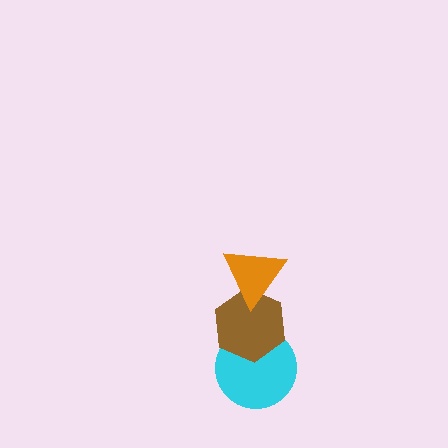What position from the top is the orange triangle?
The orange triangle is 1st from the top.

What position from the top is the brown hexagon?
The brown hexagon is 2nd from the top.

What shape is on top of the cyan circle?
The brown hexagon is on top of the cyan circle.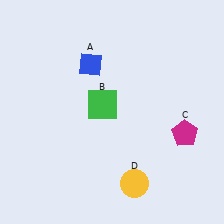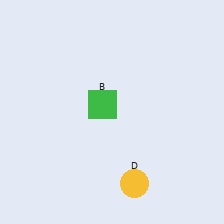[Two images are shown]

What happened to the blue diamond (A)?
The blue diamond (A) was removed in Image 2. It was in the top-left area of Image 1.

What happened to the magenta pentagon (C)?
The magenta pentagon (C) was removed in Image 2. It was in the bottom-right area of Image 1.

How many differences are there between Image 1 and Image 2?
There are 2 differences between the two images.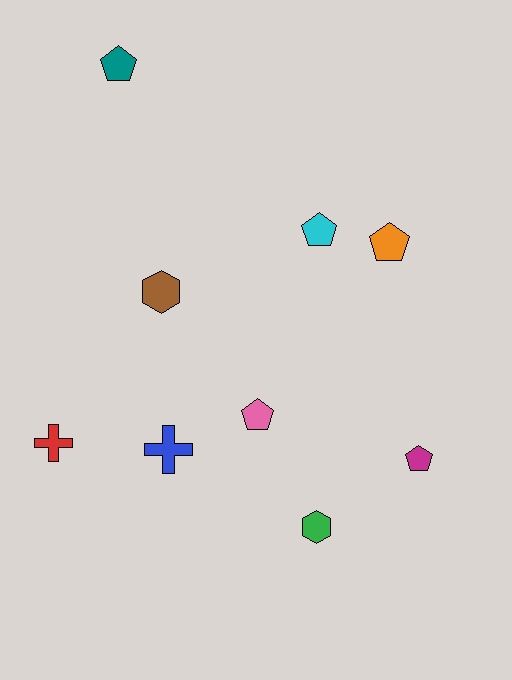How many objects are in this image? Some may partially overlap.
There are 9 objects.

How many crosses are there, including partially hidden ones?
There are 2 crosses.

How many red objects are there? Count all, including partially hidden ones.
There is 1 red object.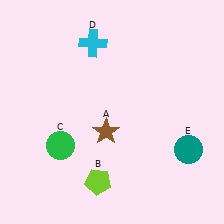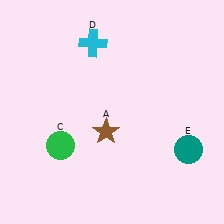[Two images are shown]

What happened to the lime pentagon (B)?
The lime pentagon (B) was removed in Image 2. It was in the bottom-left area of Image 1.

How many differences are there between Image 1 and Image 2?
There is 1 difference between the two images.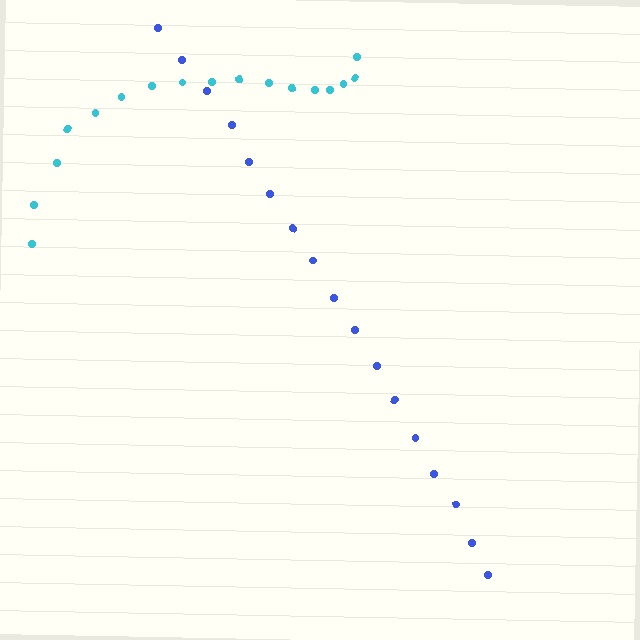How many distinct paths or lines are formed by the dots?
There are 2 distinct paths.